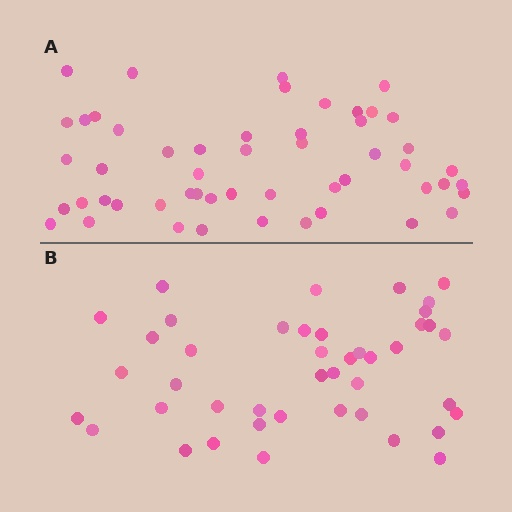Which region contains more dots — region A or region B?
Region A (the top region) has more dots.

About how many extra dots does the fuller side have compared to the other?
Region A has roughly 8 or so more dots than region B.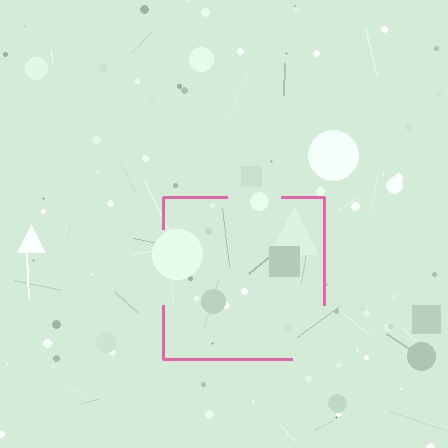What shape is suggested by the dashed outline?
The dashed outline suggests a square.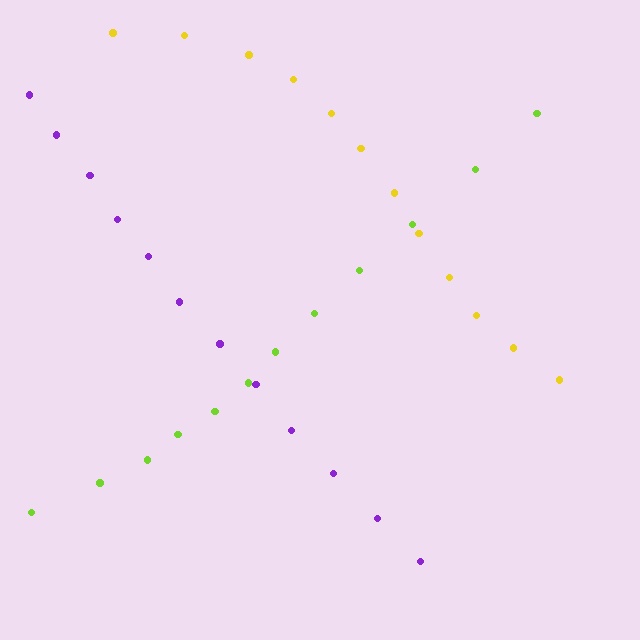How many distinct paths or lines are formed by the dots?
There are 3 distinct paths.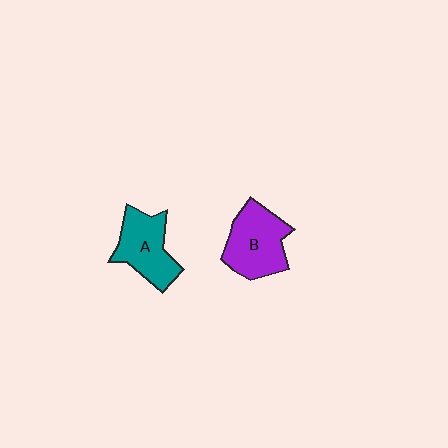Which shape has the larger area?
Shape B (purple).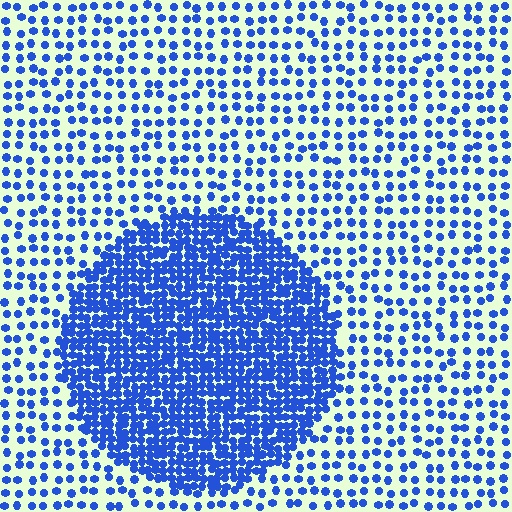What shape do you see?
I see a circle.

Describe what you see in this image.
The image contains small blue elements arranged at two different densities. A circle-shaped region is visible where the elements are more densely packed than the surrounding area.